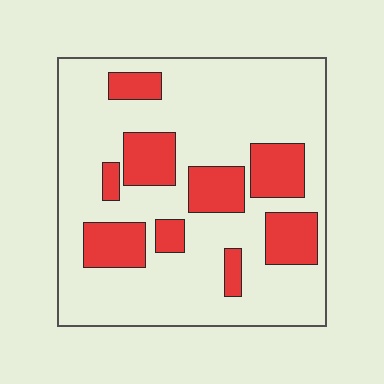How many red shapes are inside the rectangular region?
9.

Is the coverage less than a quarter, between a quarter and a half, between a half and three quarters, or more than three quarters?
Between a quarter and a half.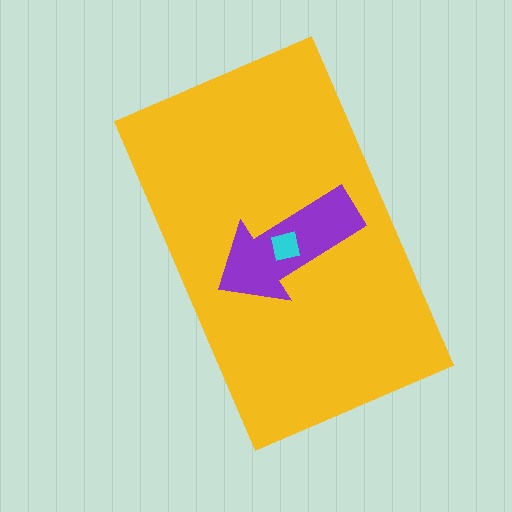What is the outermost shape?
The yellow rectangle.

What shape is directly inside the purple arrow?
The cyan square.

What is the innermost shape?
The cyan square.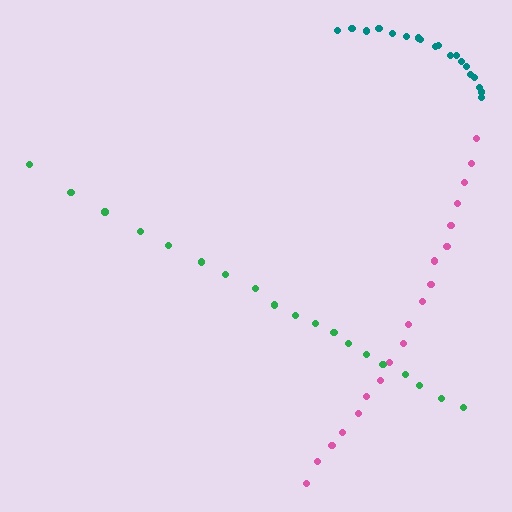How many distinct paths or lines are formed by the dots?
There are 3 distinct paths.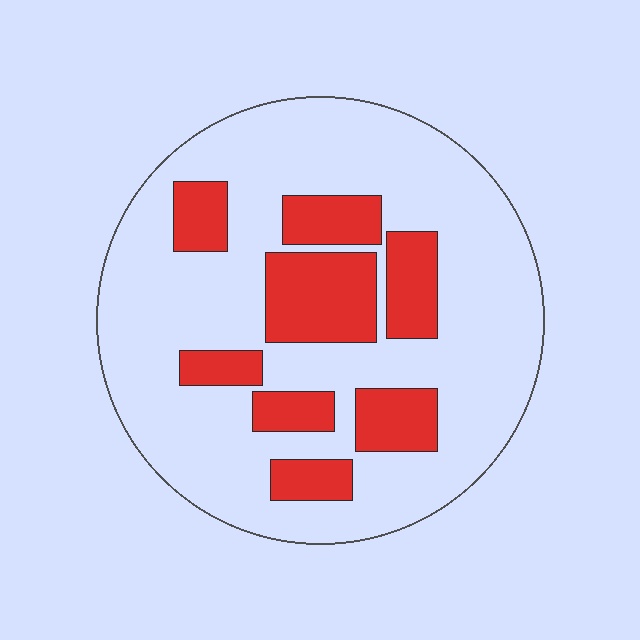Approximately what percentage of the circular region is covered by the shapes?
Approximately 25%.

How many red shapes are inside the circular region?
8.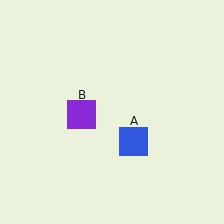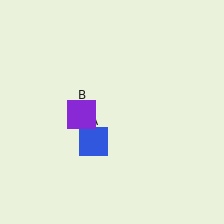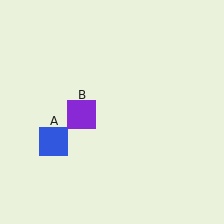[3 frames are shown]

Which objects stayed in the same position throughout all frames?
Purple square (object B) remained stationary.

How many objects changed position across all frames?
1 object changed position: blue square (object A).